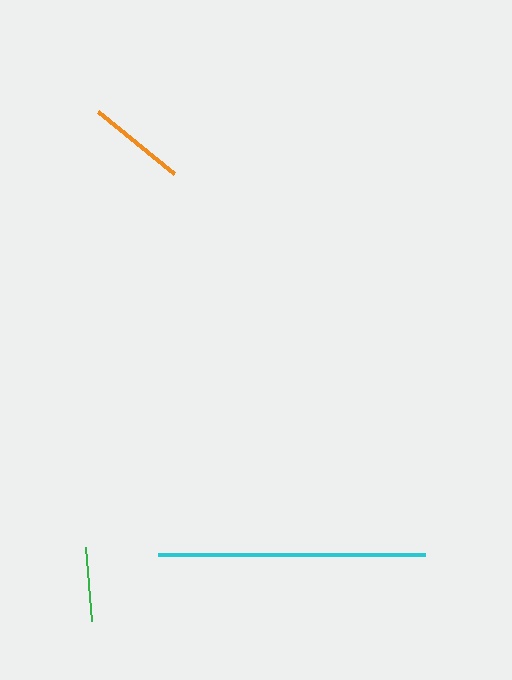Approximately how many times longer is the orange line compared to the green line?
The orange line is approximately 1.3 times the length of the green line.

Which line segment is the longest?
The cyan line is the longest at approximately 267 pixels.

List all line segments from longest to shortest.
From longest to shortest: cyan, orange, green.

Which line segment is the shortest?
The green line is the shortest at approximately 75 pixels.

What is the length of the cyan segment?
The cyan segment is approximately 267 pixels long.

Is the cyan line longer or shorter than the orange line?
The cyan line is longer than the orange line.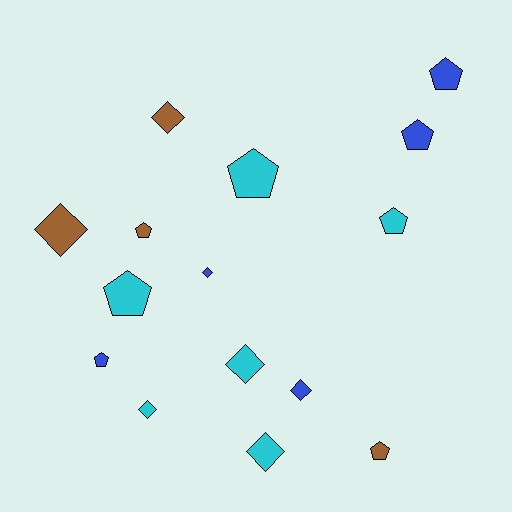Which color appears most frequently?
Cyan, with 6 objects.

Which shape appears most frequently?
Pentagon, with 8 objects.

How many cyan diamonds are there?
There are 3 cyan diamonds.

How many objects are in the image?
There are 15 objects.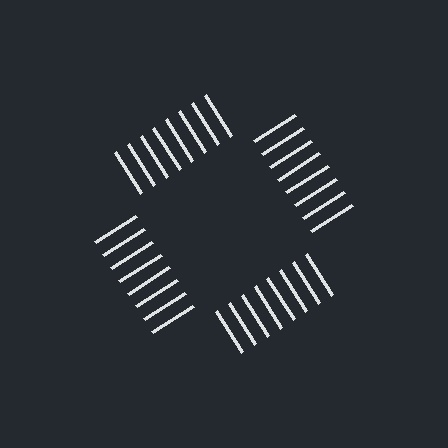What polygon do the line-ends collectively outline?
An illusory square — the line segments terminate on its edges but no continuous stroke is drawn.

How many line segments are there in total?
32 — 8 along each of the 4 edges.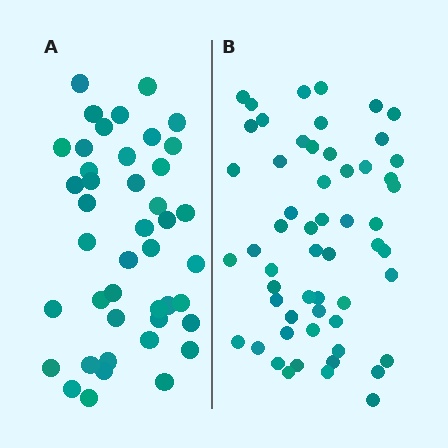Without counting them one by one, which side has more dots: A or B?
Region B (the right region) has more dots.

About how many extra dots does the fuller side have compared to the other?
Region B has approximately 15 more dots than region A.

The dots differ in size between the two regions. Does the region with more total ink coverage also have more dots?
No. Region A has more total ink coverage because its dots are larger, but region B actually contains more individual dots. Total area can be misleading — the number of items is what matters here.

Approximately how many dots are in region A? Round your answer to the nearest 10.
About 40 dots. (The exact count is 43, which rounds to 40.)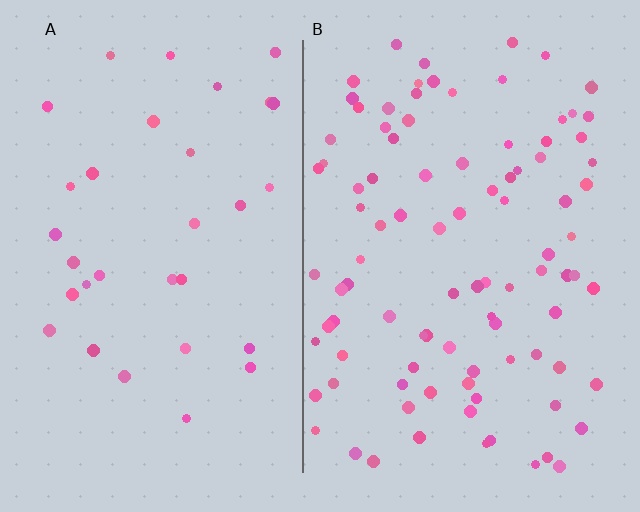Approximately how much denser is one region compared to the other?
Approximately 2.9× — region B over region A.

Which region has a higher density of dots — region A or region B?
B (the right).